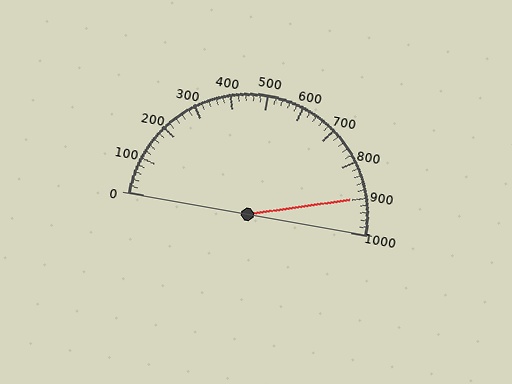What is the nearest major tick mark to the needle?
The nearest major tick mark is 900.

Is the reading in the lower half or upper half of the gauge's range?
The reading is in the upper half of the range (0 to 1000).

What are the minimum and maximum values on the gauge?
The gauge ranges from 0 to 1000.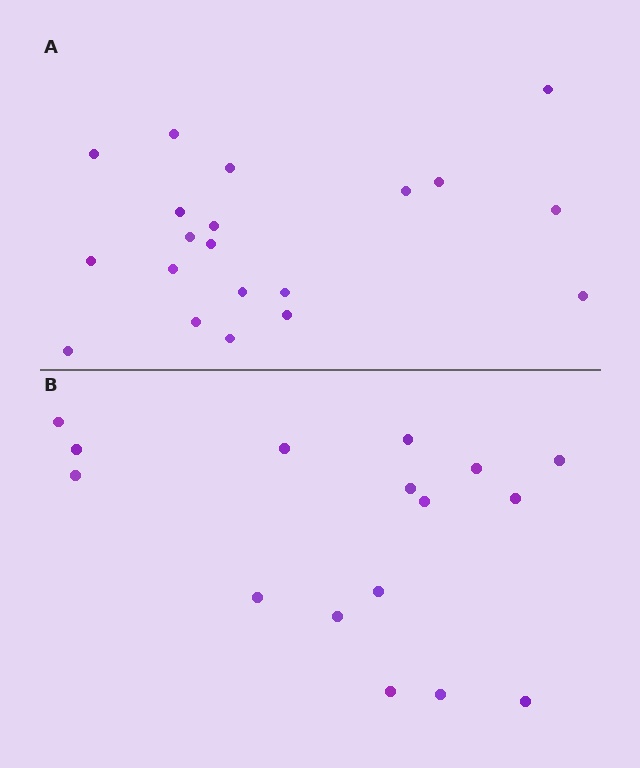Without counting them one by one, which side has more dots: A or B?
Region A (the top region) has more dots.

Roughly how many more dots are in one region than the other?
Region A has about 4 more dots than region B.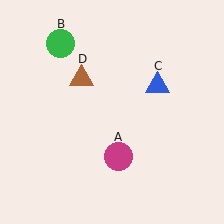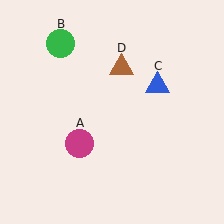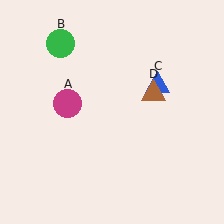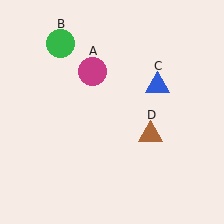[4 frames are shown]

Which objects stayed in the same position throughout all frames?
Green circle (object B) and blue triangle (object C) remained stationary.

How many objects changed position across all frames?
2 objects changed position: magenta circle (object A), brown triangle (object D).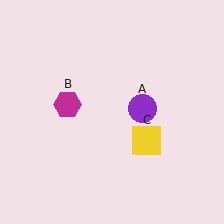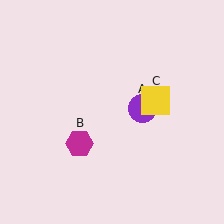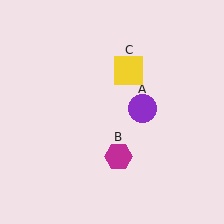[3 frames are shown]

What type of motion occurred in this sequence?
The magenta hexagon (object B), yellow square (object C) rotated counterclockwise around the center of the scene.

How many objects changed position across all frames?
2 objects changed position: magenta hexagon (object B), yellow square (object C).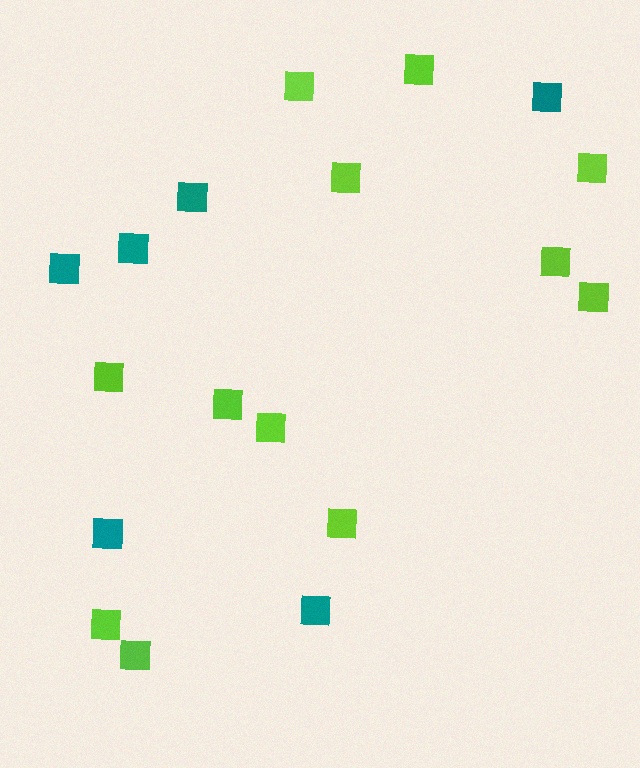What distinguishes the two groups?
There are 2 groups: one group of teal squares (6) and one group of lime squares (12).